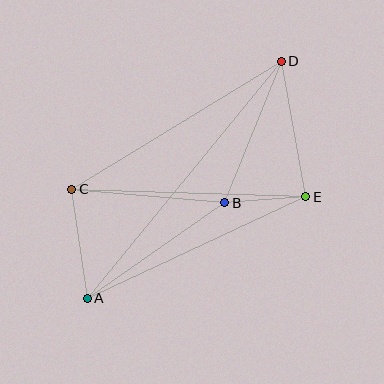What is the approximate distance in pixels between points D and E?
The distance between D and E is approximately 137 pixels.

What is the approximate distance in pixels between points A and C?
The distance between A and C is approximately 110 pixels.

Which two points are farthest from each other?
Points A and D are farthest from each other.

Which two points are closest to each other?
Points B and E are closest to each other.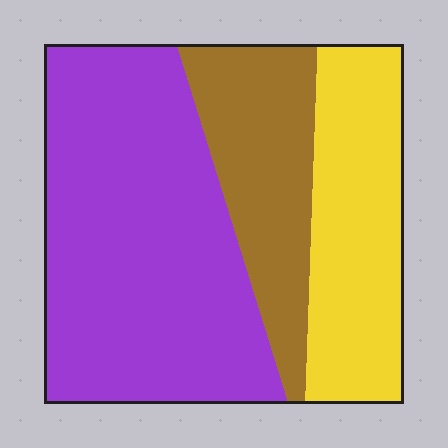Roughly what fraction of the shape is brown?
Brown takes up between a sixth and a third of the shape.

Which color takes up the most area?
Purple, at roughly 50%.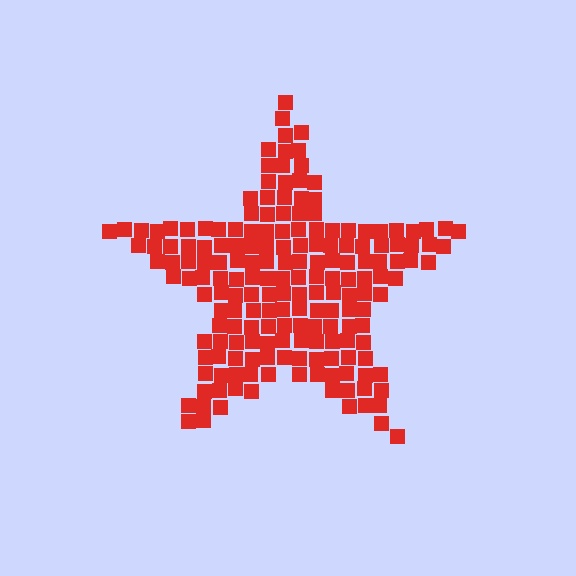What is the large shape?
The large shape is a star.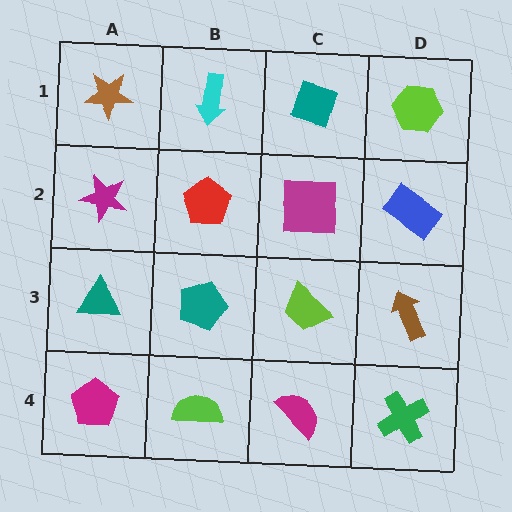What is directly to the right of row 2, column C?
A blue rectangle.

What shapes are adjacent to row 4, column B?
A teal pentagon (row 3, column B), a magenta pentagon (row 4, column A), a magenta semicircle (row 4, column C).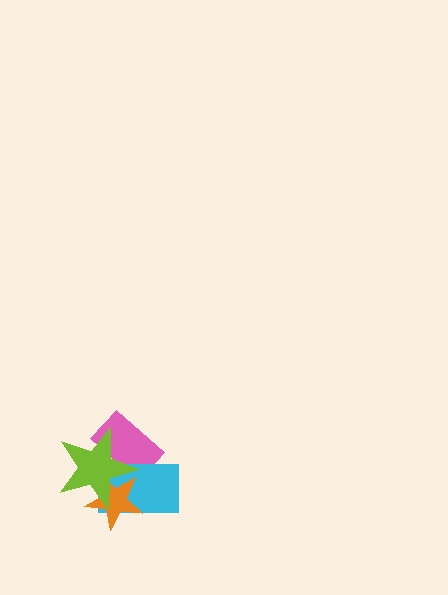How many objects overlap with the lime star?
3 objects overlap with the lime star.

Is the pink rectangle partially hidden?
Yes, it is partially covered by another shape.